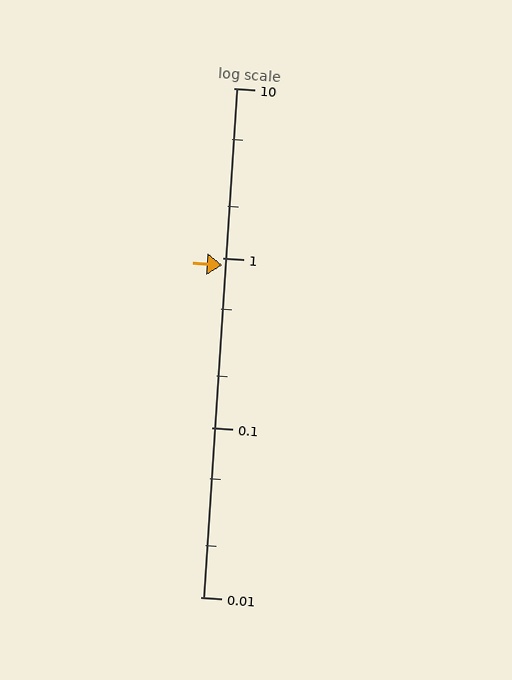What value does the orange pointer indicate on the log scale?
The pointer indicates approximately 0.9.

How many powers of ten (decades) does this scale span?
The scale spans 3 decades, from 0.01 to 10.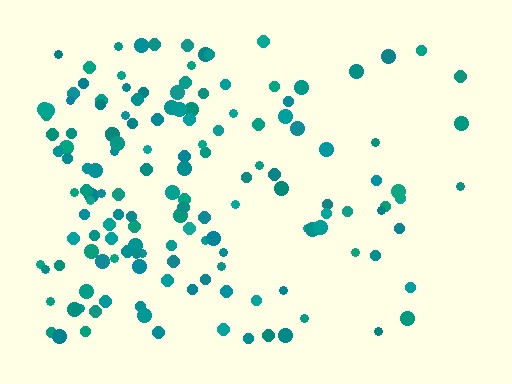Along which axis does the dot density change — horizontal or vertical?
Horizontal.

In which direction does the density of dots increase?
From right to left, with the left side densest.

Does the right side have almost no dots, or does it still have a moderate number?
Still a moderate number, just noticeably fewer than the left.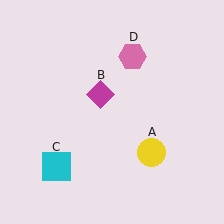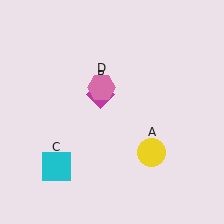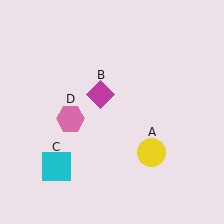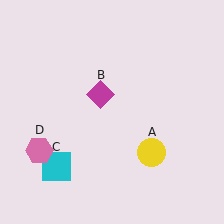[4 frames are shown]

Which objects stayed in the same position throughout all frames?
Yellow circle (object A) and magenta diamond (object B) and cyan square (object C) remained stationary.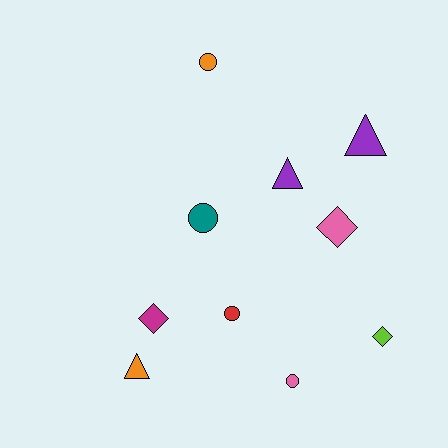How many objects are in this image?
There are 10 objects.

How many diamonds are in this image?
There are 3 diamonds.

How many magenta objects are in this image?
There is 1 magenta object.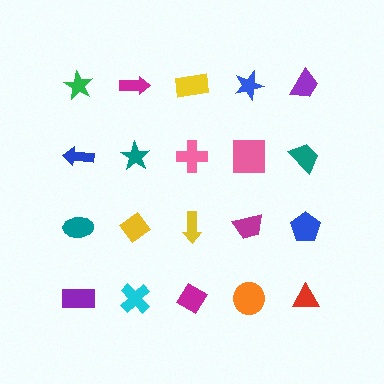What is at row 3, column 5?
A blue pentagon.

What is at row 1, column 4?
A blue star.